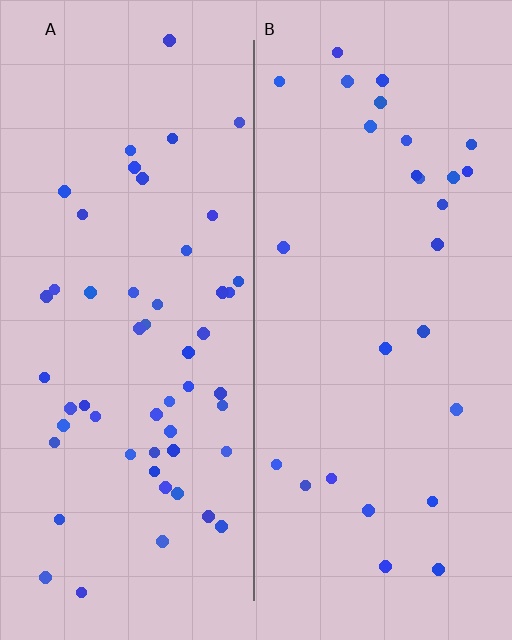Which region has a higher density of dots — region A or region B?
A (the left).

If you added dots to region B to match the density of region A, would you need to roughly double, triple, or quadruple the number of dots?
Approximately double.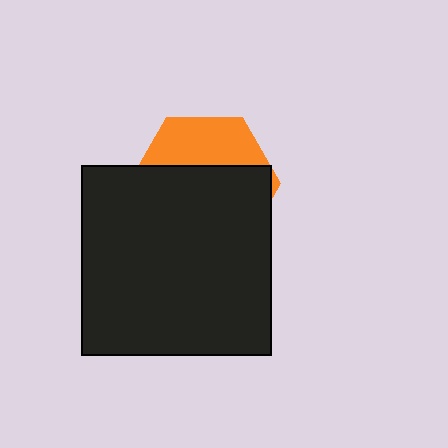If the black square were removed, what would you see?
You would see the complete orange hexagon.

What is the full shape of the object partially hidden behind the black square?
The partially hidden object is an orange hexagon.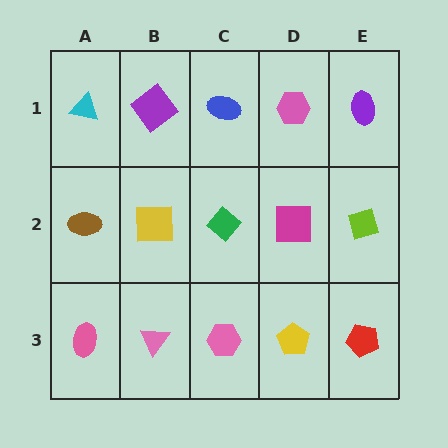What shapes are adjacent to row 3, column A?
A brown ellipse (row 2, column A), a pink triangle (row 3, column B).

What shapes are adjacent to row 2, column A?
A cyan triangle (row 1, column A), a pink ellipse (row 3, column A), a yellow square (row 2, column B).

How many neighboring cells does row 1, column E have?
2.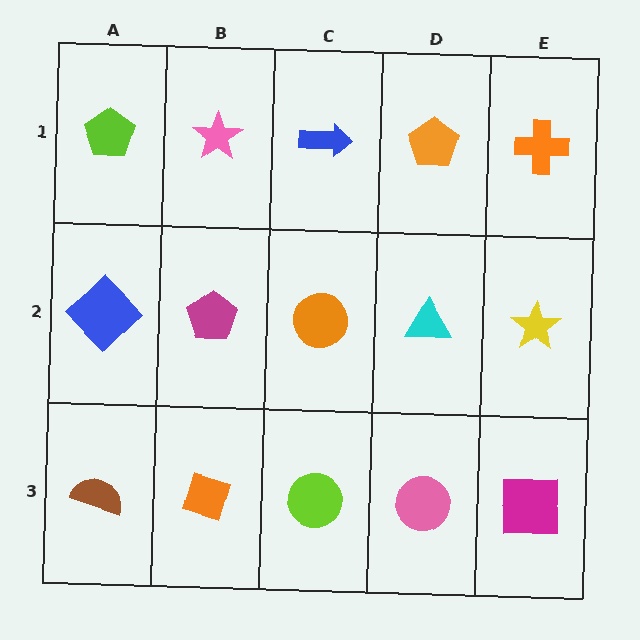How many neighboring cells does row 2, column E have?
3.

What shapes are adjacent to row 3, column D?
A cyan triangle (row 2, column D), a lime circle (row 3, column C), a magenta square (row 3, column E).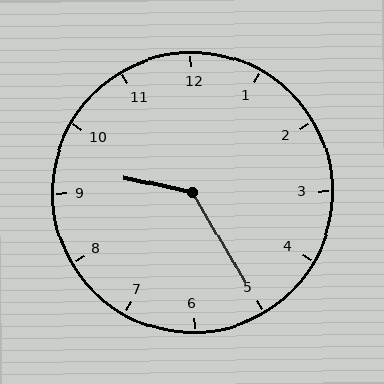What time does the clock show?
9:25.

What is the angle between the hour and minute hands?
Approximately 132 degrees.